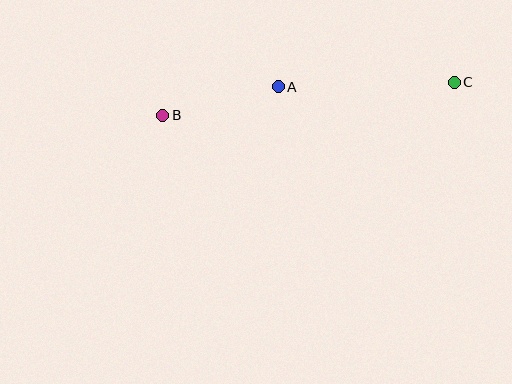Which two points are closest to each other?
Points A and B are closest to each other.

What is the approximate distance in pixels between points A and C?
The distance between A and C is approximately 176 pixels.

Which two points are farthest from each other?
Points B and C are farthest from each other.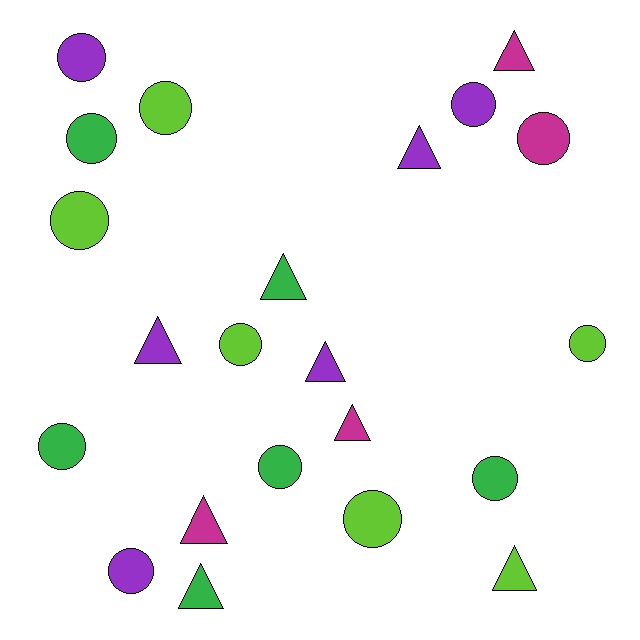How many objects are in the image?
There are 22 objects.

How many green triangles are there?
There are 2 green triangles.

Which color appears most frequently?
Green, with 6 objects.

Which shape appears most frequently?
Circle, with 13 objects.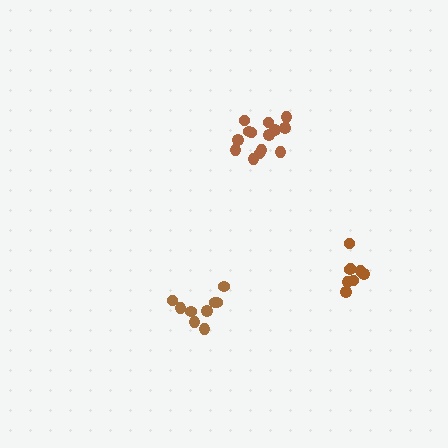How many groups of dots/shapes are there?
There are 3 groups.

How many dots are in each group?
Group 1: 14 dots, Group 2: 8 dots, Group 3: 9 dots (31 total).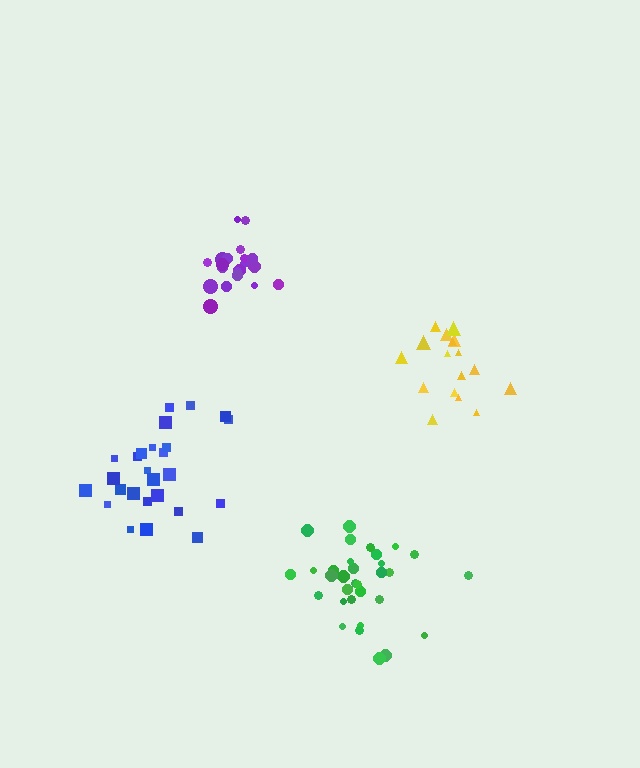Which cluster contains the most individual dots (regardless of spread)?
Green (32).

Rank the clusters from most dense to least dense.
green, purple, yellow, blue.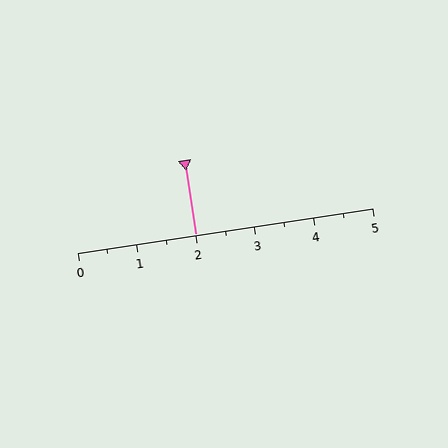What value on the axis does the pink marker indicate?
The marker indicates approximately 2.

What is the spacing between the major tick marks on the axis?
The major ticks are spaced 1 apart.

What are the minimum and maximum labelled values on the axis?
The axis runs from 0 to 5.